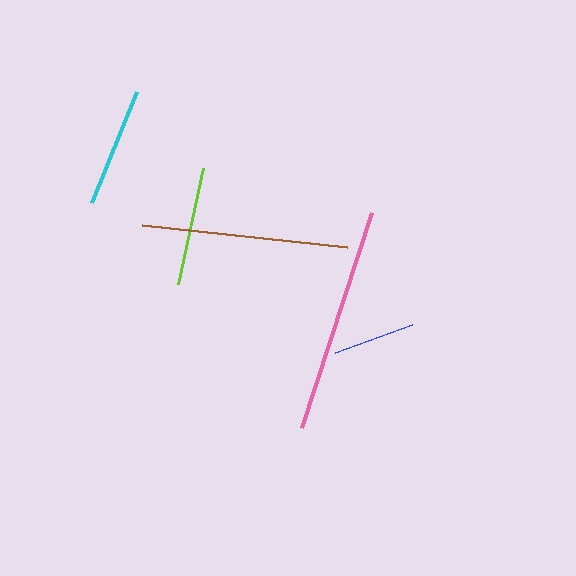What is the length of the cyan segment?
The cyan segment is approximately 120 pixels long.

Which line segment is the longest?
The pink line is the longest at approximately 227 pixels.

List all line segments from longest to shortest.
From longest to shortest: pink, brown, cyan, lime, blue.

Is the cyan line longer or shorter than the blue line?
The cyan line is longer than the blue line.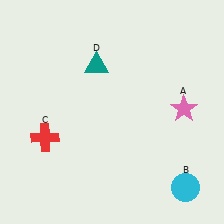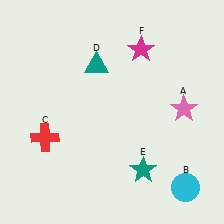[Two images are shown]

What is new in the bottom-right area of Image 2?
A teal star (E) was added in the bottom-right area of Image 2.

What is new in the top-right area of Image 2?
A magenta star (F) was added in the top-right area of Image 2.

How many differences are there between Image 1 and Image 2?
There are 2 differences between the two images.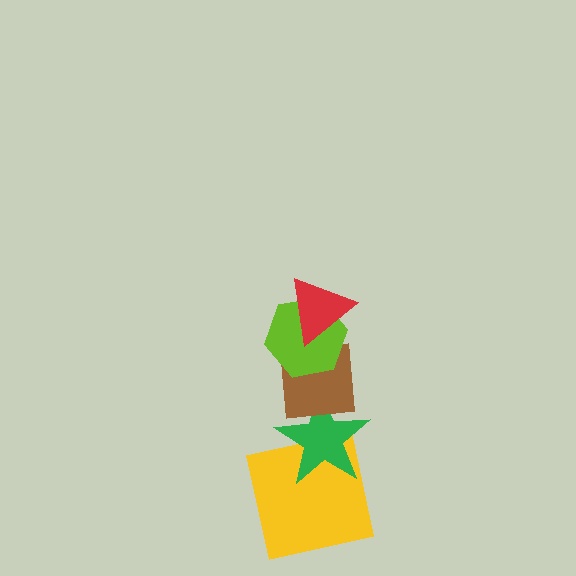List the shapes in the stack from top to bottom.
From top to bottom: the red triangle, the lime hexagon, the brown square, the green star, the yellow square.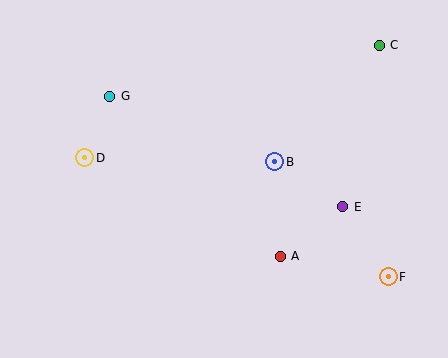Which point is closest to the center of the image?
Point B at (275, 162) is closest to the center.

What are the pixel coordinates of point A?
Point A is at (280, 256).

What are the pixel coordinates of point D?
Point D is at (85, 158).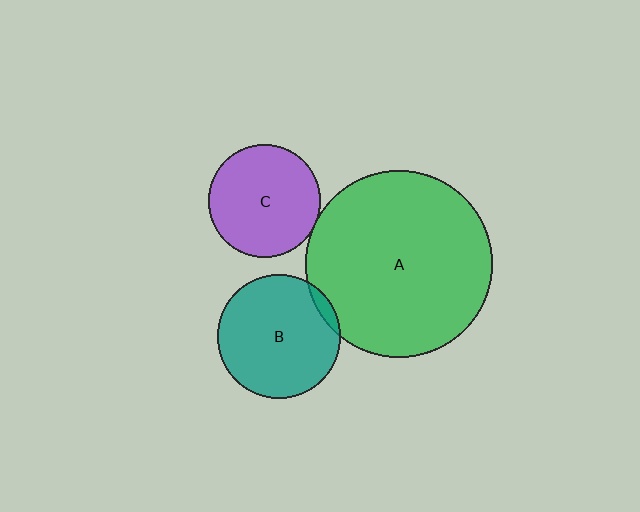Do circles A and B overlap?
Yes.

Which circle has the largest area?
Circle A (green).